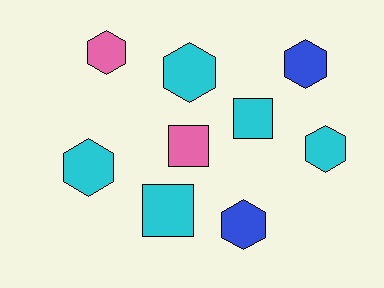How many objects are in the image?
There are 9 objects.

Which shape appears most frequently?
Hexagon, with 6 objects.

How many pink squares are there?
There is 1 pink square.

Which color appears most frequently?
Cyan, with 5 objects.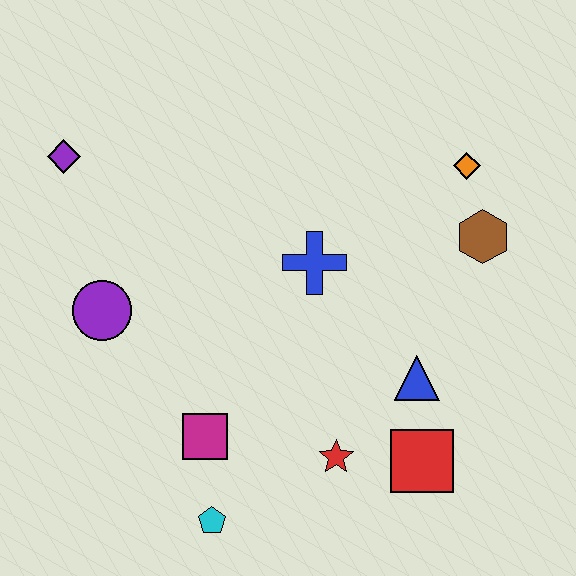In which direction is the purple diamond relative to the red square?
The purple diamond is to the left of the red square.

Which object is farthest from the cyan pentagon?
The orange diamond is farthest from the cyan pentagon.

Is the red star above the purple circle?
No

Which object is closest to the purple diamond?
The purple circle is closest to the purple diamond.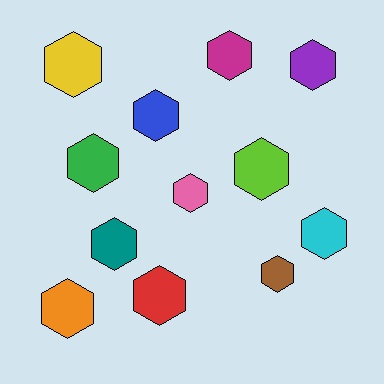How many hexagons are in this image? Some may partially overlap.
There are 12 hexagons.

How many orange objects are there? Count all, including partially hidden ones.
There is 1 orange object.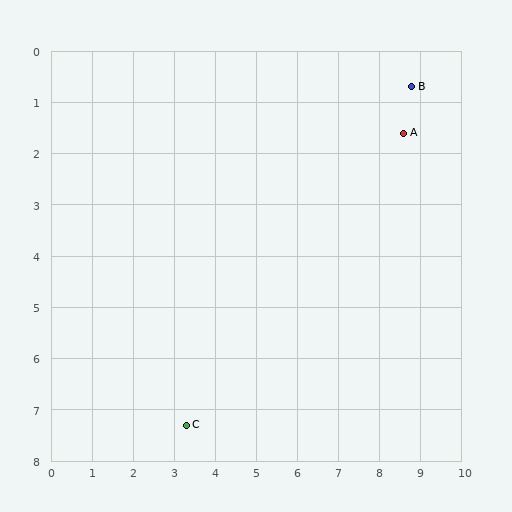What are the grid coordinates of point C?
Point C is at approximately (3.3, 7.3).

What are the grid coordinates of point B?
Point B is at approximately (8.8, 0.7).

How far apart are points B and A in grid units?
Points B and A are about 0.9 grid units apart.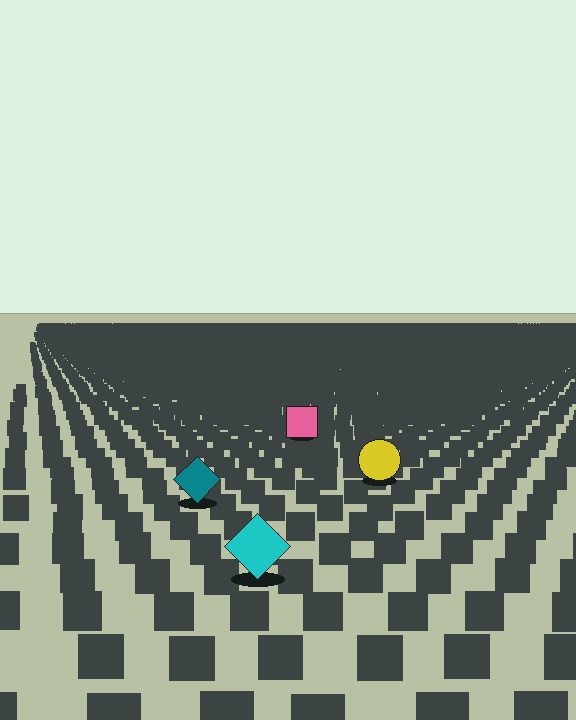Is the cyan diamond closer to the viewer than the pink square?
Yes. The cyan diamond is closer — you can tell from the texture gradient: the ground texture is coarser near it.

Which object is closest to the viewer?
The cyan diamond is closest. The texture marks near it are larger and more spread out.